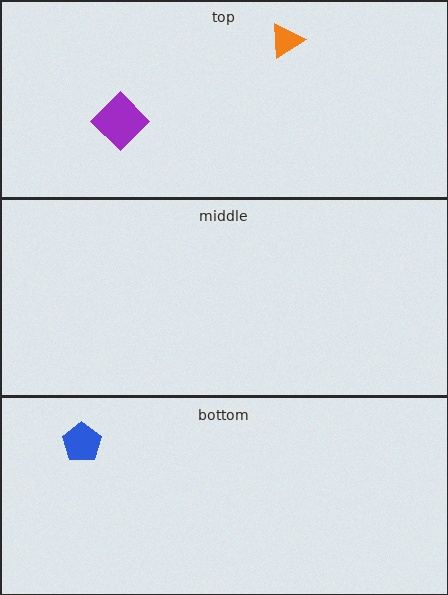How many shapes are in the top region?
2.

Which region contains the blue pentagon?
The bottom region.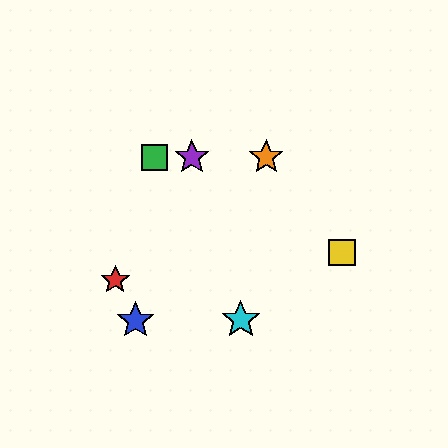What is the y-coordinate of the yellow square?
The yellow square is at y≈253.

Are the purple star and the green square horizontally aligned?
Yes, both are at y≈157.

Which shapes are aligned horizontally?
The green square, the purple star, the orange star are aligned horizontally.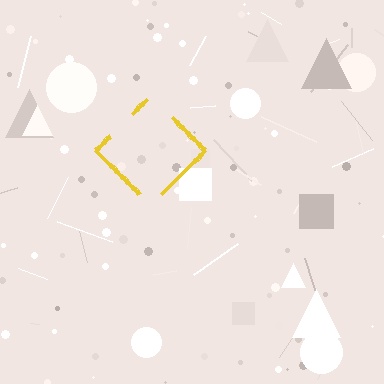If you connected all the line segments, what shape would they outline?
They would outline a diamond.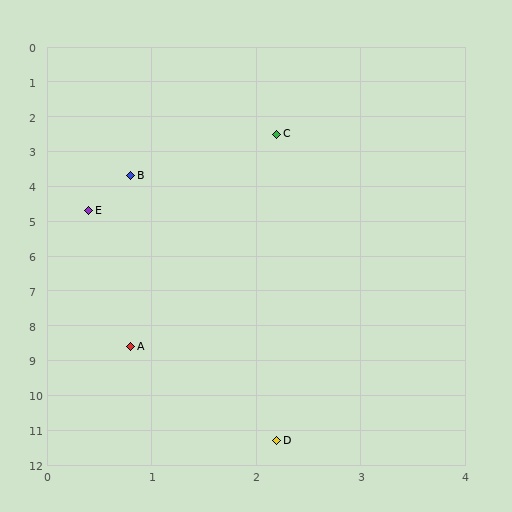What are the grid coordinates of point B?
Point B is at approximately (0.8, 3.7).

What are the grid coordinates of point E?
Point E is at approximately (0.4, 4.7).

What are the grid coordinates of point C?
Point C is at approximately (2.2, 2.5).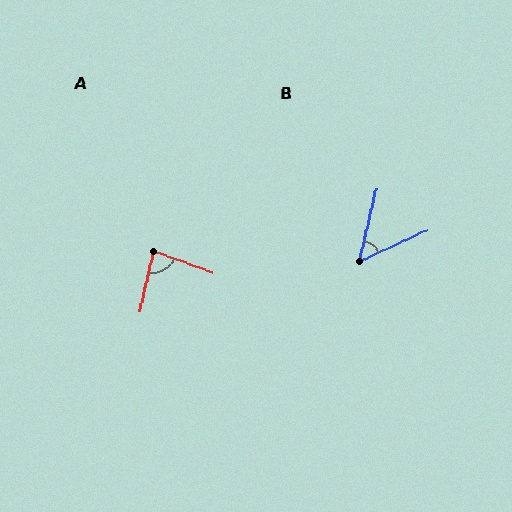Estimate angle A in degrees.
Approximately 83 degrees.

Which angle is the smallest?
B, at approximately 52 degrees.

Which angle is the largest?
A, at approximately 83 degrees.